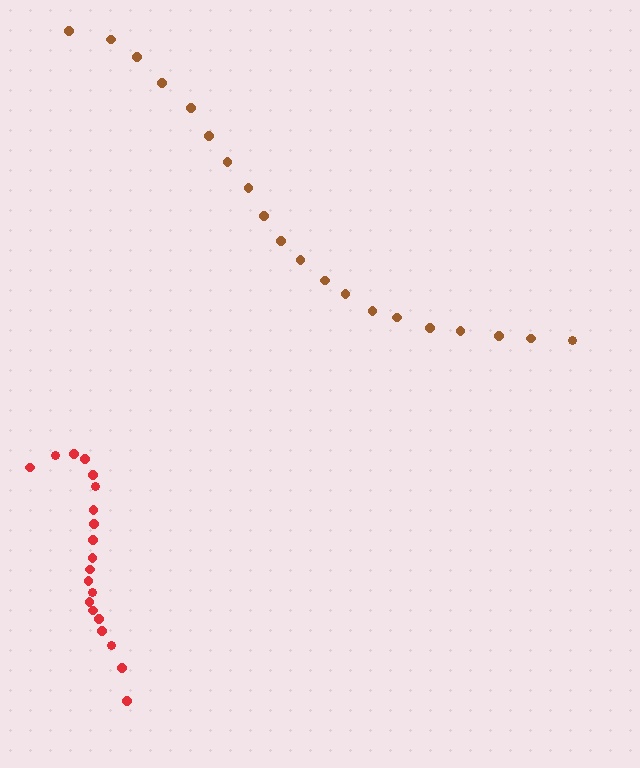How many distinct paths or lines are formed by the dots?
There are 2 distinct paths.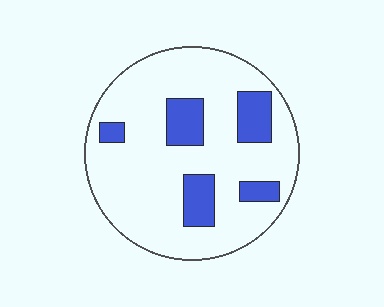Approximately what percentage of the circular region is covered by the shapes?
Approximately 20%.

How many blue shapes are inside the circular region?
5.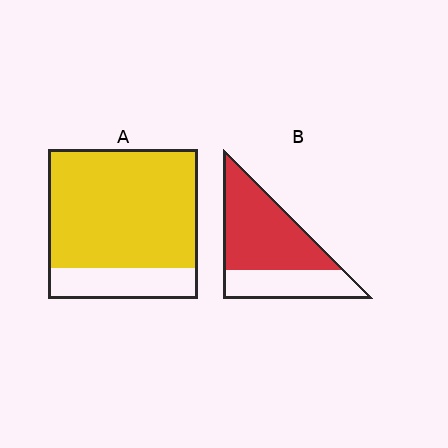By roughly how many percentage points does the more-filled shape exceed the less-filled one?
By roughly 15 percentage points (A over B).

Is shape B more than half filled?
Yes.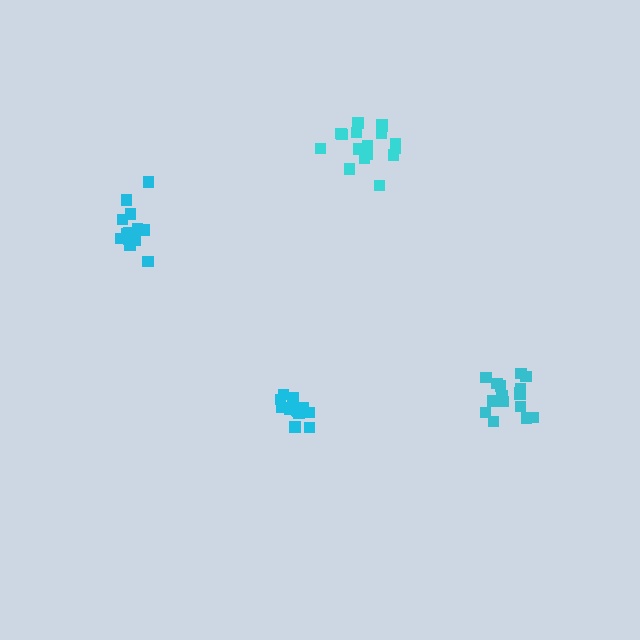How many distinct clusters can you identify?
There are 4 distinct clusters.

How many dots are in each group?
Group 1: 16 dots, Group 2: 14 dots, Group 3: 17 dots, Group 4: 13 dots (60 total).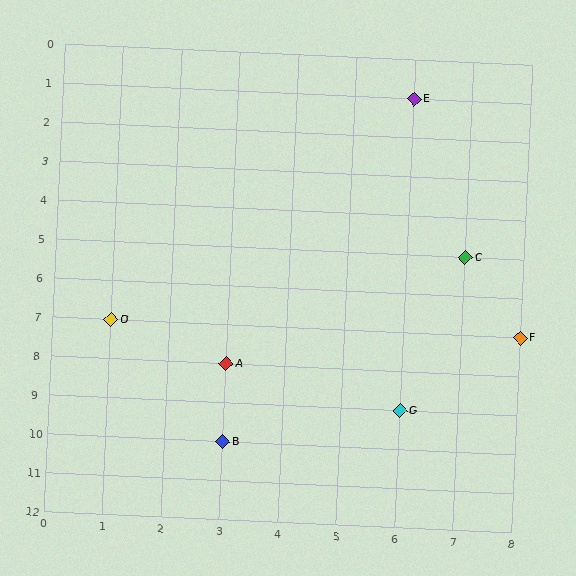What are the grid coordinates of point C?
Point C is at grid coordinates (7, 5).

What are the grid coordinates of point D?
Point D is at grid coordinates (1, 7).